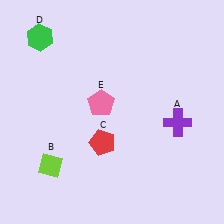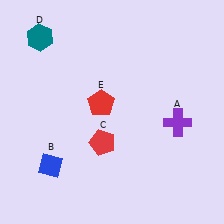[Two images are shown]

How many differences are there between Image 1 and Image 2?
There are 3 differences between the two images.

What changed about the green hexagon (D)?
In Image 1, D is green. In Image 2, it changed to teal.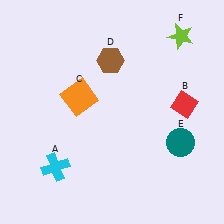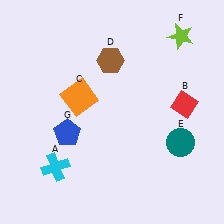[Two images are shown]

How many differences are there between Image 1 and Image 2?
There is 1 difference between the two images.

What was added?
A blue pentagon (G) was added in Image 2.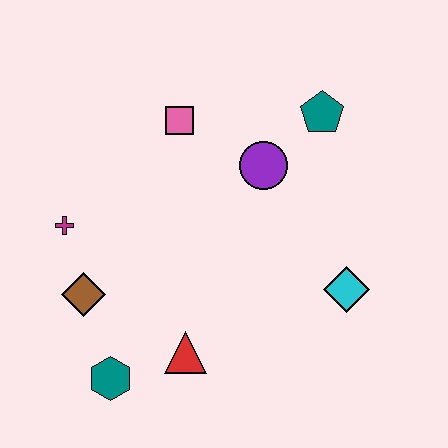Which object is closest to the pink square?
The purple circle is closest to the pink square.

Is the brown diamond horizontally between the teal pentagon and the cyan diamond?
No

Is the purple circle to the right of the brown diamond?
Yes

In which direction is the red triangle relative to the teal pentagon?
The red triangle is below the teal pentagon.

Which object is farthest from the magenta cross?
The cyan diamond is farthest from the magenta cross.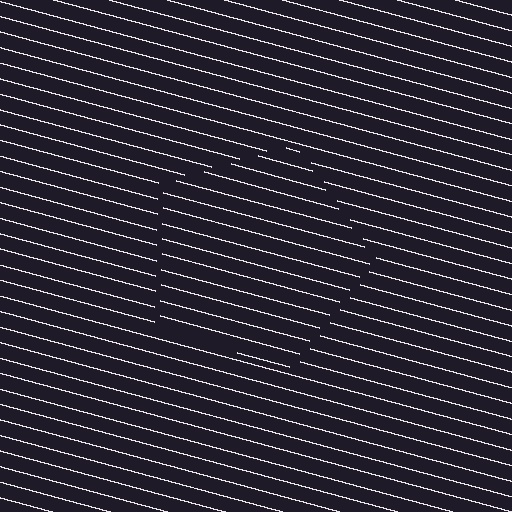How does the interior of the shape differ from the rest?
The interior of the shape contains the same grating, shifted by half a period — the contour is defined by the phase discontinuity where line-ends from the inner and outer gratings abut.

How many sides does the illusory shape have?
5 sides — the line-ends trace a pentagon.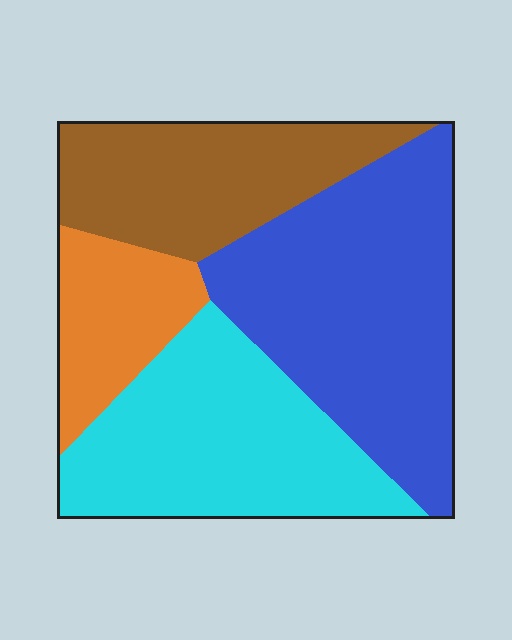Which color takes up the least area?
Orange, at roughly 15%.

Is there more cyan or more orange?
Cyan.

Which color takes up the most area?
Blue, at roughly 35%.